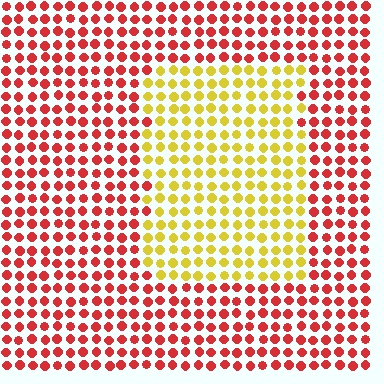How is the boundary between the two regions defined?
The boundary is defined purely by a slight shift in hue (about 59 degrees). Spacing, size, and orientation are identical on both sides.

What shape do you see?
I see a rectangle.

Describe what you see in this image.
The image is filled with small red elements in a uniform arrangement. A rectangle-shaped region is visible where the elements are tinted to a slightly different hue, forming a subtle color boundary.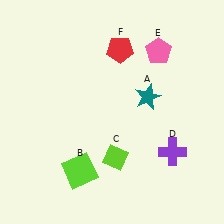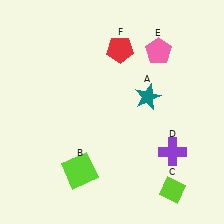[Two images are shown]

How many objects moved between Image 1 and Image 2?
1 object moved between the two images.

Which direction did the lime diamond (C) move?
The lime diamond (C) moved right.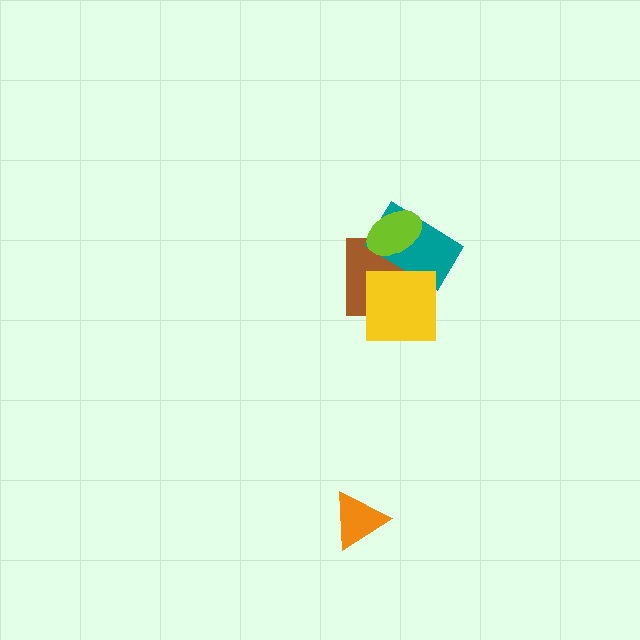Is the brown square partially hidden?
Yes, it is partially covered by another shape.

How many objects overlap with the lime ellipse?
2 objects overlap with the lime ellipse.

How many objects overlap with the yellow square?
2 objects overlap with the yellow square.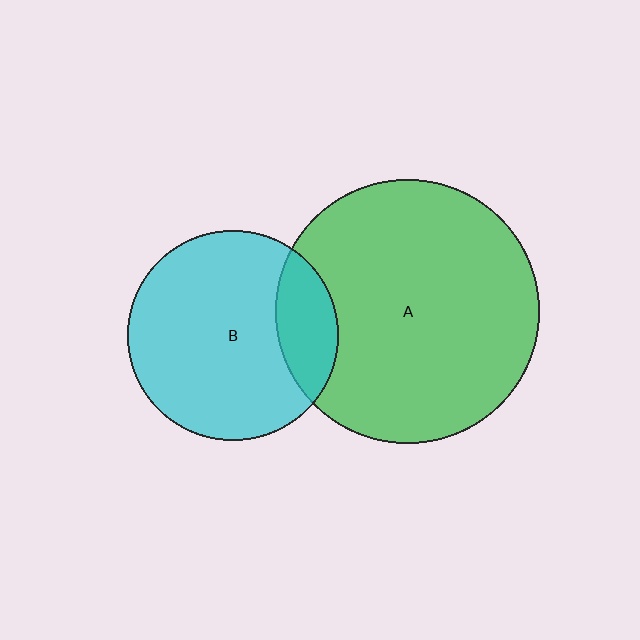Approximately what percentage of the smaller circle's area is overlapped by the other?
Approximately 20%.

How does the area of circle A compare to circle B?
Approximately 1.6 times.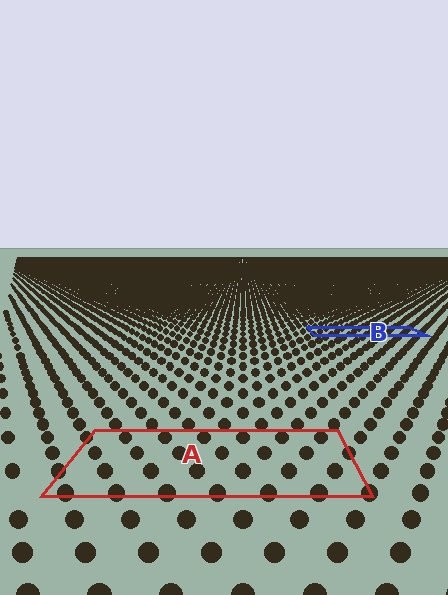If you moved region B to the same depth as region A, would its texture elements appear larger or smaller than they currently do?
They would appear larger. At a closer depth, the same texture elements are projected at a bigger on-screen size.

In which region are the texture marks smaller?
The texture marks are smaller in region B, because it is farther away.